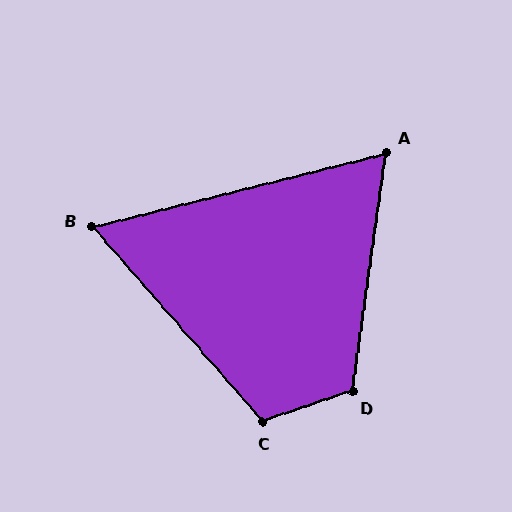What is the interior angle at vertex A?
Approximately 68 degrees (acute).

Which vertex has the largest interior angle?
D, at approximately 117 degrees.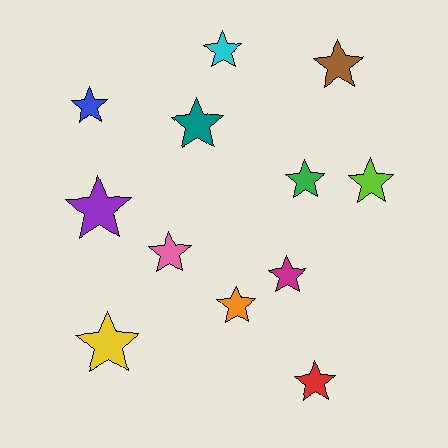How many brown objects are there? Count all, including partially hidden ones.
There is 1 brown object.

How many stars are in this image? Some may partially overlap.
There are 12 stars.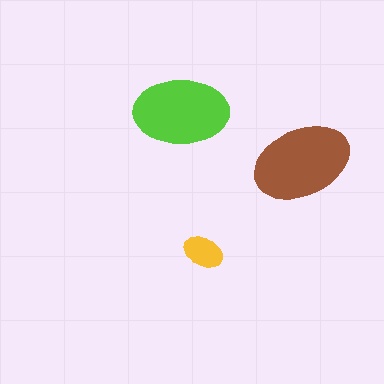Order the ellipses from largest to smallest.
the brown one, the lime one, the yellow one.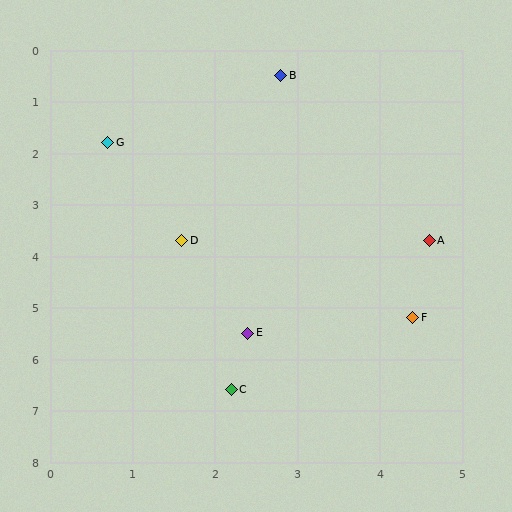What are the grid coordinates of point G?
Point G is at approximately (0.7, 1.8).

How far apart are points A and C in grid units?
Points A and C are about 3.8 grid units apart.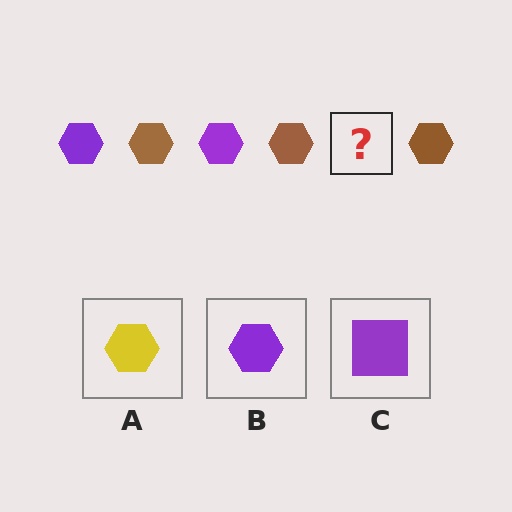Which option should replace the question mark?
Option B.